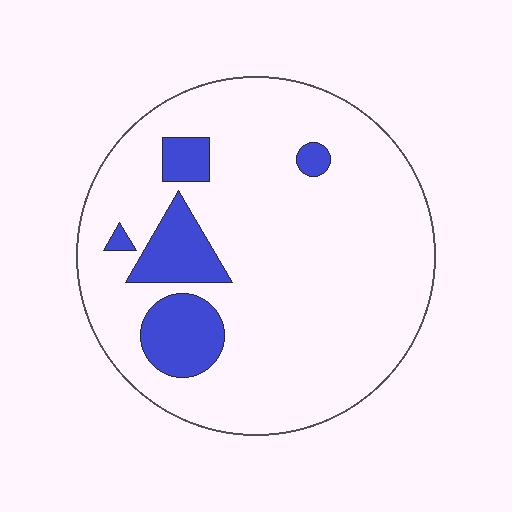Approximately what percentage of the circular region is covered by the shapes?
Approximately 15%.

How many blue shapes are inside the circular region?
5.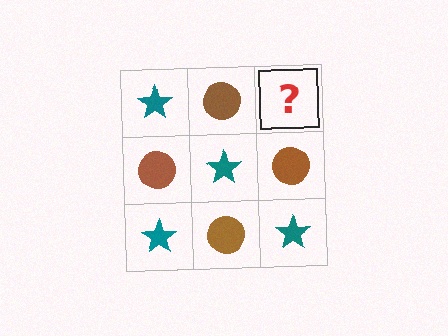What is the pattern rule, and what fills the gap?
The rule is that it alternates teal star and brown circle in a checkerboard pattern. The gap should be filled with a teal star.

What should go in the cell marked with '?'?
The missing cell should contain a teal star.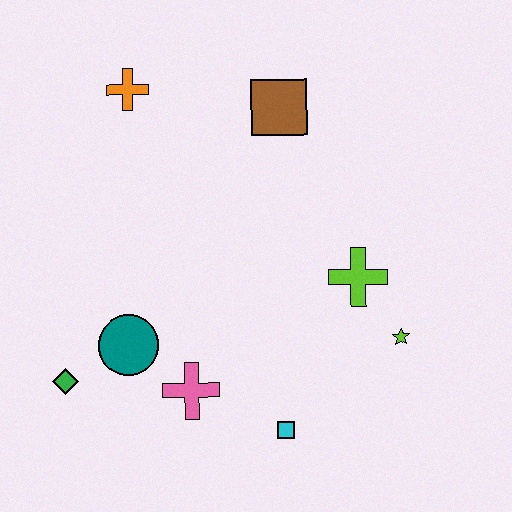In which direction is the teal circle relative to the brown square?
The teal circle is below the brown square.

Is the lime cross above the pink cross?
Yes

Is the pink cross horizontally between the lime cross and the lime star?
No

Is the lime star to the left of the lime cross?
No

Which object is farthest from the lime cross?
The green diamond is farthest from the lime cross.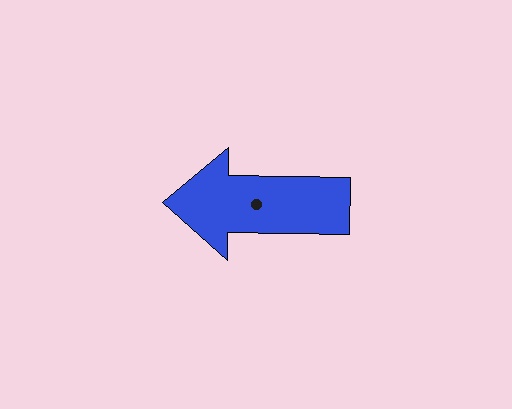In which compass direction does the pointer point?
West.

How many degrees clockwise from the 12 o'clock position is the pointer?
Approximately 271 degrees.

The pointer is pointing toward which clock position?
Roughly 9 o'clock.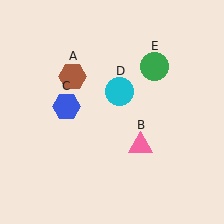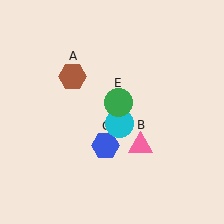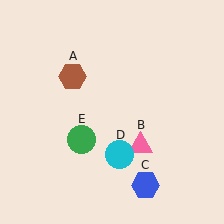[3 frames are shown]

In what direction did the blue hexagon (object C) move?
The blue hexagon (object C) moved down and to the right.